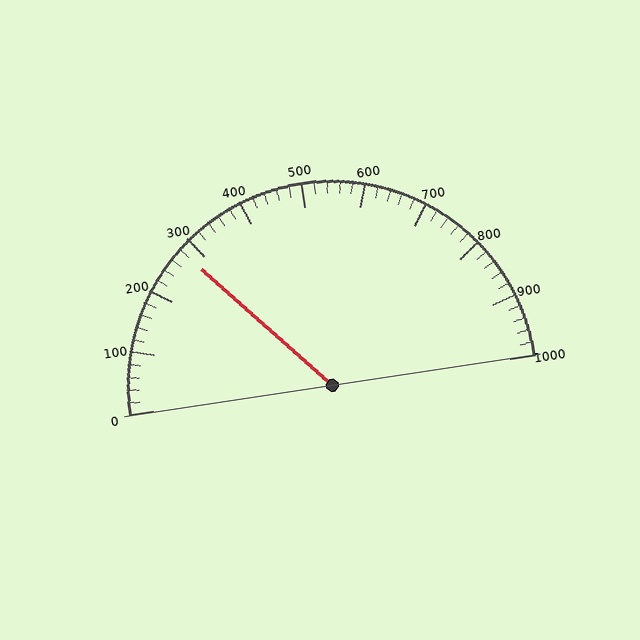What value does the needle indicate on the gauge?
The needle indicates approximately 280.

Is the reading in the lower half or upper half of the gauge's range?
The reading is in the lower half of the range (0 to 1000).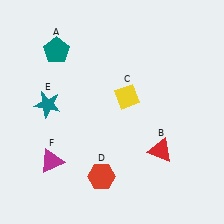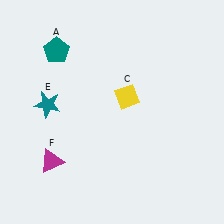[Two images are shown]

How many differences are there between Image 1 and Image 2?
There are 2 differences between the two images.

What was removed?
The red hexagon (D), the red triangle (B) were removed in Image 2.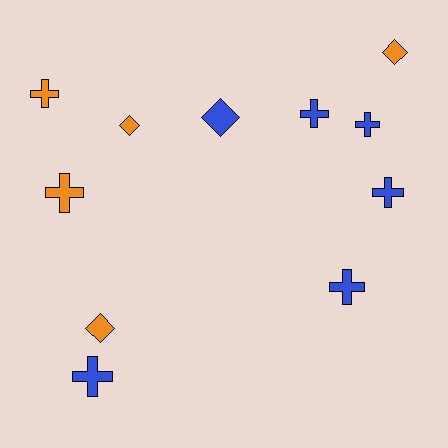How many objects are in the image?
There are 11 objects.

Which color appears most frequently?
Blue, with 6 objects.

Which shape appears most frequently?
Cross, with 7 objects.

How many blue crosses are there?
There are 5 blue crosses.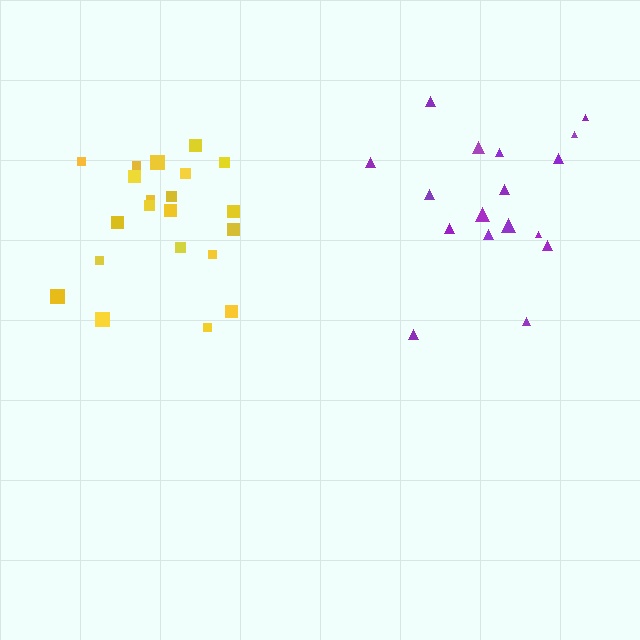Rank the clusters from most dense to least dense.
yellow, purple.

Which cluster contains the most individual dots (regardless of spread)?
Yellow (21).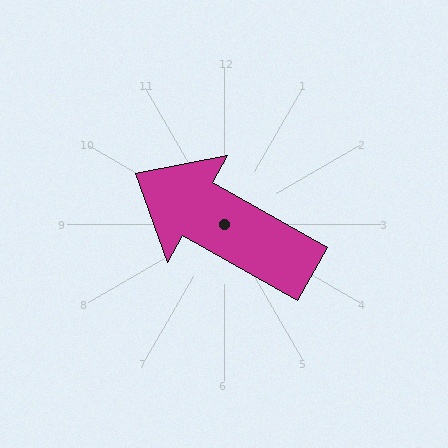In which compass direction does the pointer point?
Northwest.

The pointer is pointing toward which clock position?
Roughly 10 o'clock.